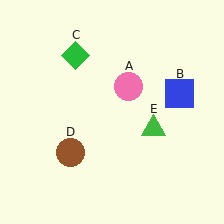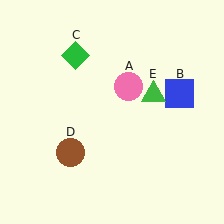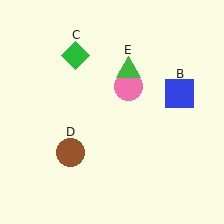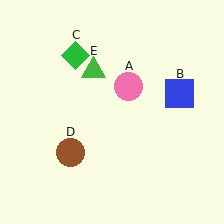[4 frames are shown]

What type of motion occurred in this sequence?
The green triangle (object E) rotated counterclockwise around the center of the scene.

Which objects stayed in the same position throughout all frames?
Pink circle (object A) and blue square (object B) and green diamond (object C) and brown circle (object D) remained stationary.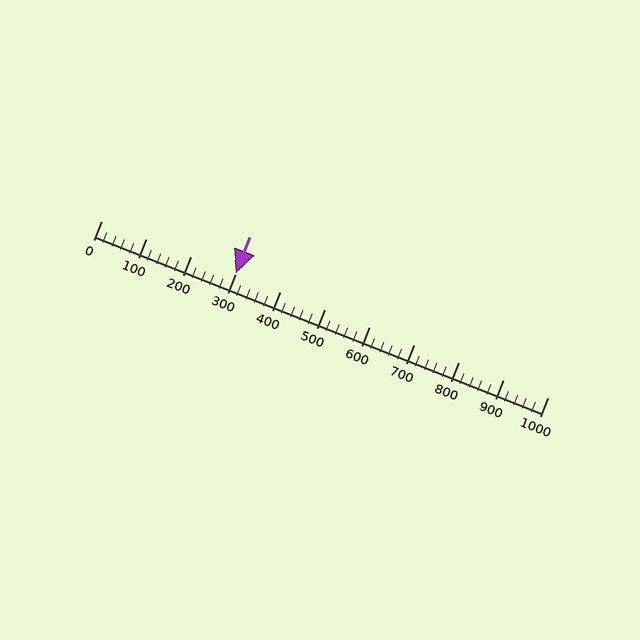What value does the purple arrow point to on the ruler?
The purple arrow points to approximately 301.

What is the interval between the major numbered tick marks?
The major tick marks are spaced 100 units apart.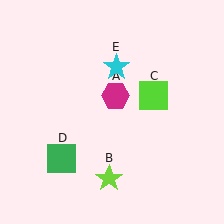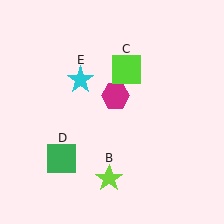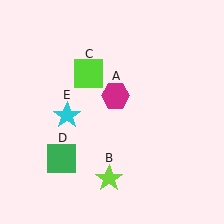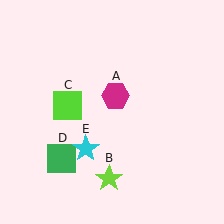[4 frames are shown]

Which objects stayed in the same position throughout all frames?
Magenta hexagon (object A) and lime star (object B) and green square (object D) remained stationary.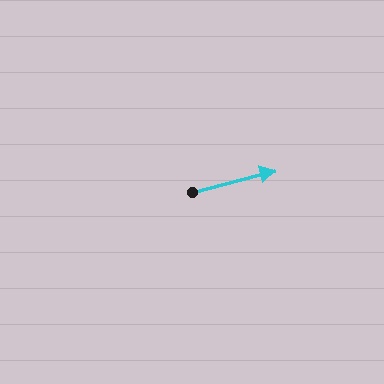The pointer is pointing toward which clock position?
Roughly 3 o'clock.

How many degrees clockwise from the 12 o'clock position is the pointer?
Approximately 75 degrees.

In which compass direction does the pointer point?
East.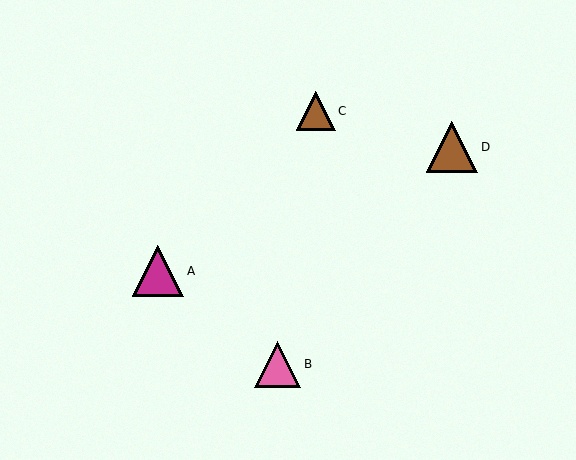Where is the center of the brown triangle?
The center of the brown triangle is at (452, 147).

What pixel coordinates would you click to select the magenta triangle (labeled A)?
Click at (158, 271) to select the magenta triangle A.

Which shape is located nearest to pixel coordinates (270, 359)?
The pink triangle (labeled B) at (278, 364) is nearest to that location.